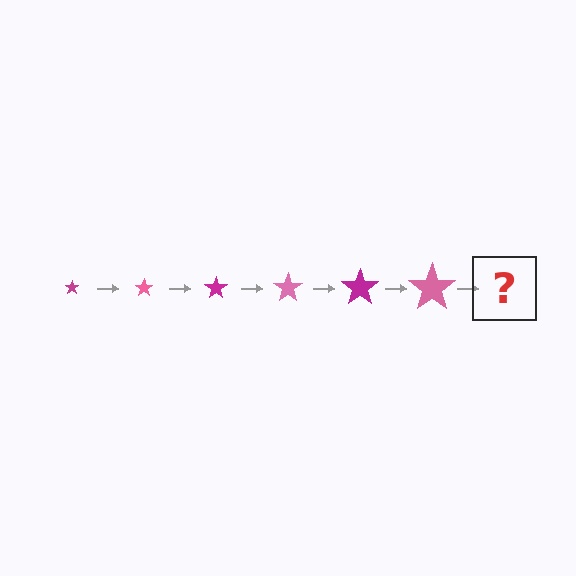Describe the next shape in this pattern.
It should be a magenta star, larger than the previous one.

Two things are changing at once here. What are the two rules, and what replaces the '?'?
The two rules are that the star grows larger each step and the color cycles through magenta and pink. The '?' should be a magenta star, larger than the previous one.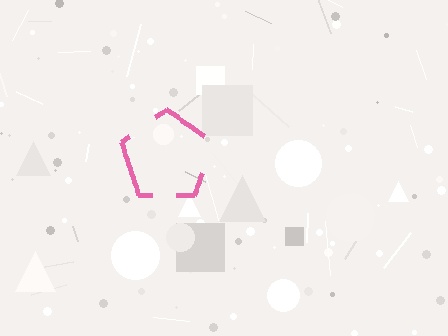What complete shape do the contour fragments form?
The contour fragments form a pentagon.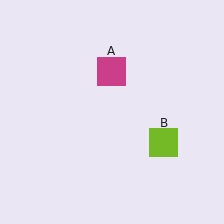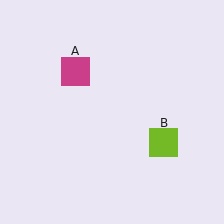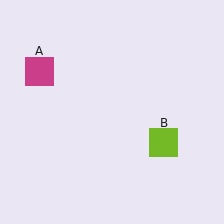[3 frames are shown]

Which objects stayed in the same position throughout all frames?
Lime square (object B) remained stationary.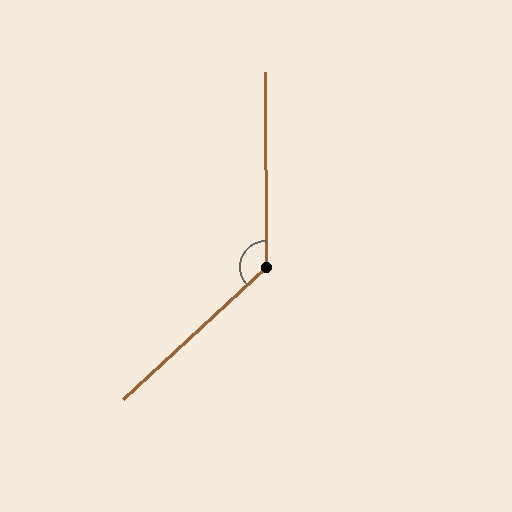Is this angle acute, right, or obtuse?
It is obtuse.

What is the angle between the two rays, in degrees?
Approximately 133 degrees.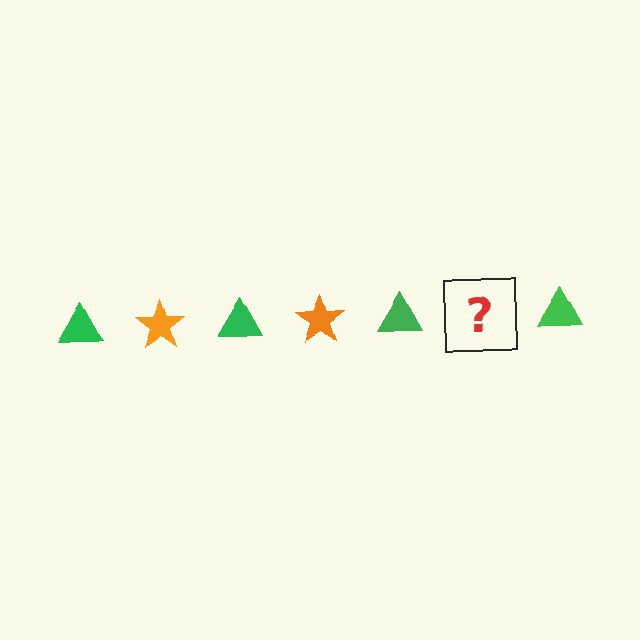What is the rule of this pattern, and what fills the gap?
The rule is that the pattern alternates between green triangle and orange star. The gap should be filled with an orange star.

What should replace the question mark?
The question mark should be replaced with an orange star.